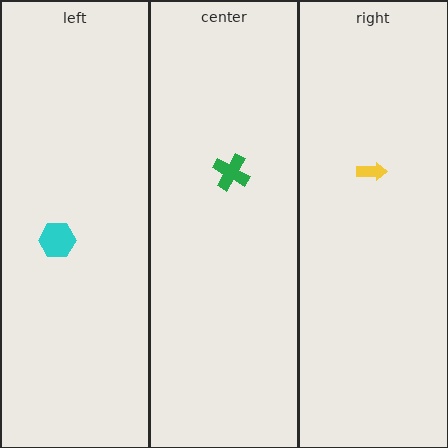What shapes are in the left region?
The cyan hexagon.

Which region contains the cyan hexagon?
The left region.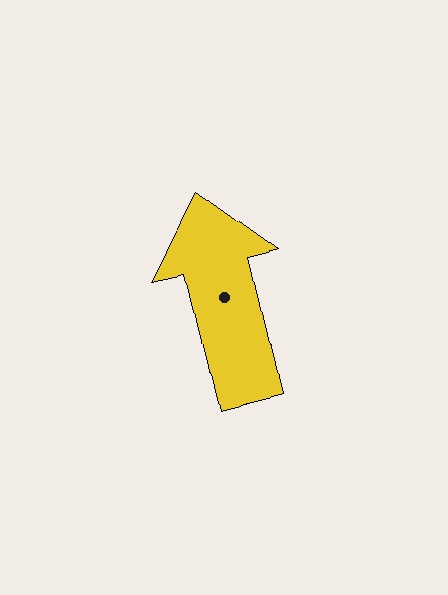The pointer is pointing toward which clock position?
Roughly 12 o'clock.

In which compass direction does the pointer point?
North.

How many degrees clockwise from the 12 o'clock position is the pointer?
Approximately 347 degrees.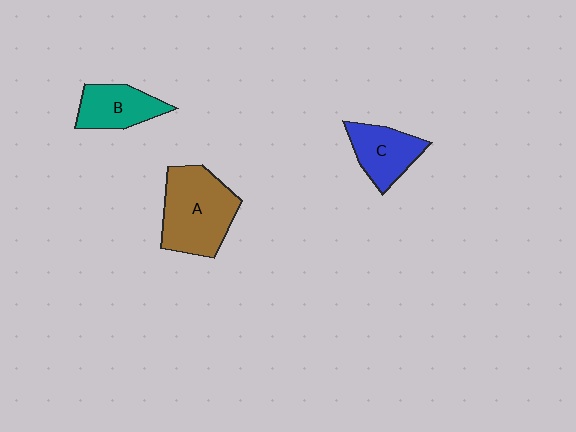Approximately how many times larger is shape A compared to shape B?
Approximately 1.7 times.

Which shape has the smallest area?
Shape B (teal).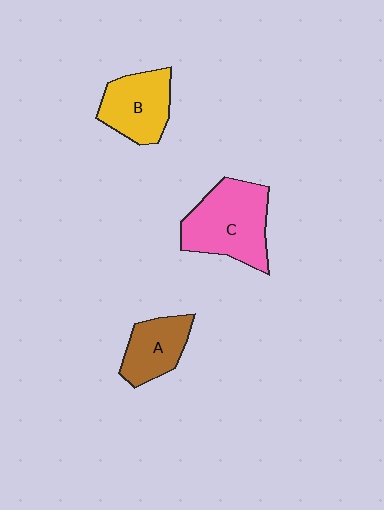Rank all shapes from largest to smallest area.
From largest to smallest: C (pink), B (yellow), A (brown).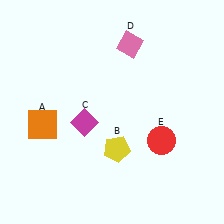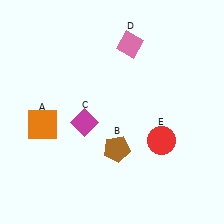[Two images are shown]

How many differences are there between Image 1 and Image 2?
There is 1 difference between the two images.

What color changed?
The pentagon (B) changed from yellow in Image 1 to brown in Image 2.